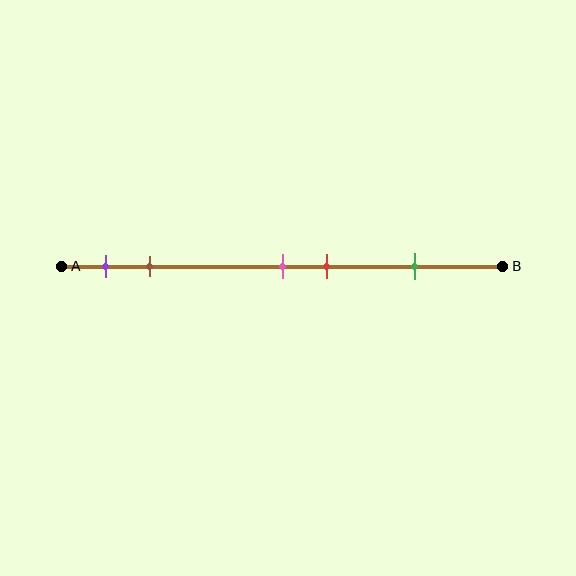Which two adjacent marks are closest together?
The pink and red marks are the closest adjacent pair.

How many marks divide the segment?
There are 5 marks dividing the segment.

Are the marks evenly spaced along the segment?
No, the marks are not evenly spaced.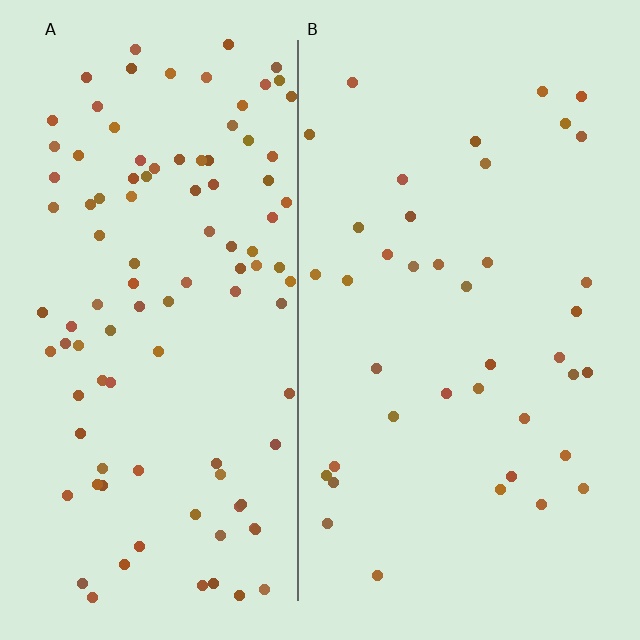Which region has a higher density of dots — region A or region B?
A (the left).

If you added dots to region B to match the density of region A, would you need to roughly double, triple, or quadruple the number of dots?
Approximately triple.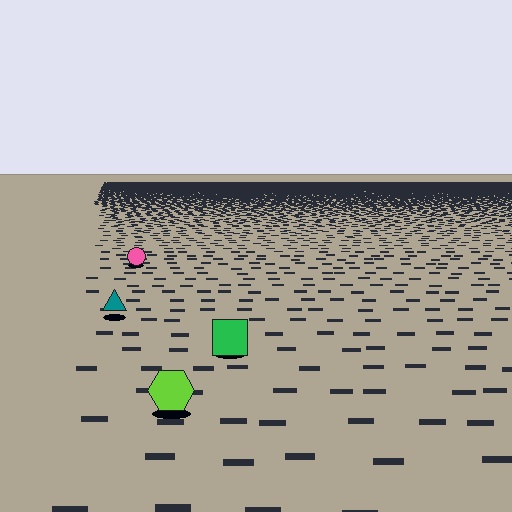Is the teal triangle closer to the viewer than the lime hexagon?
No. The lime hexagon is closer — you can tell from the texture gradient: the ground texture is coarser near it.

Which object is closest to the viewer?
The lime hexagon is closest. The texture marks near it are larger and more spread out.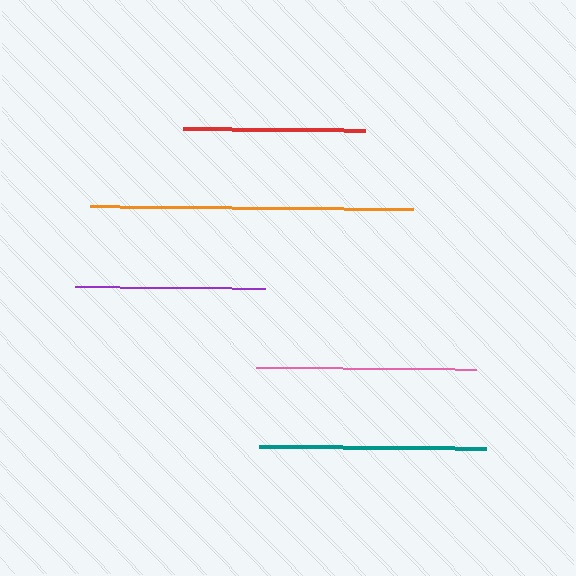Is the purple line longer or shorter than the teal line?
The teal line is longer than the purple line.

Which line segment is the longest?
The orange line is the longest at approximately 323 pixels.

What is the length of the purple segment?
The purple segment is approximately 190 pixels long.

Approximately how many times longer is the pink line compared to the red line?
The pink line is approximately 1.2 times the length of the red line.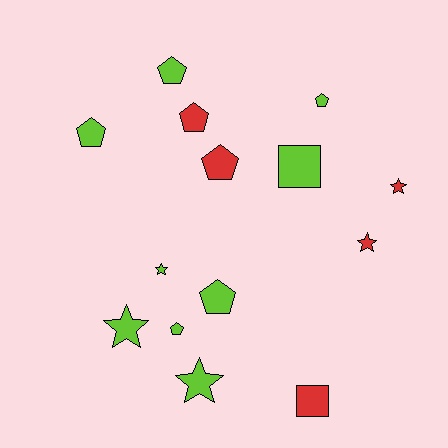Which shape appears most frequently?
Pentagon, with 7 objects.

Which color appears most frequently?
Lime, with 9 objects.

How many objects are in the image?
There are 14 objects.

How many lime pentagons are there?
There are 5 lime pentagons.